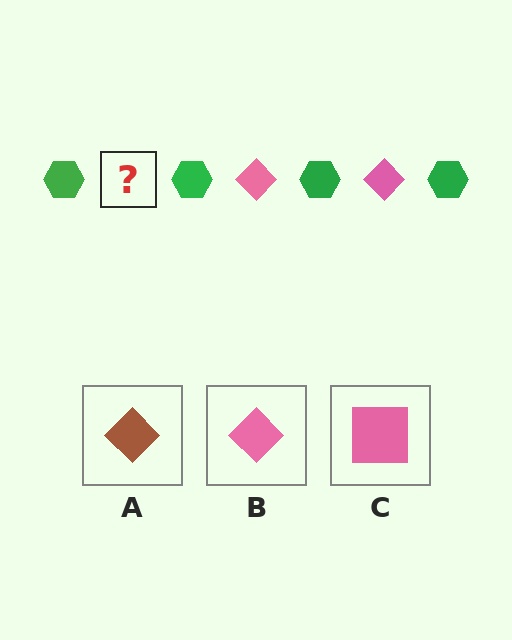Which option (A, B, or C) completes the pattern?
B.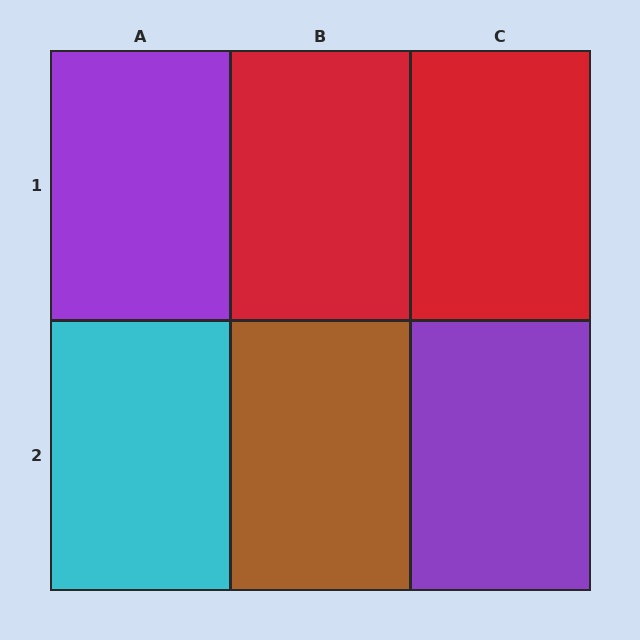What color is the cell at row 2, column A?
Cyan.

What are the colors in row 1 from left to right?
Purple, red, red.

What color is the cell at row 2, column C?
Purple.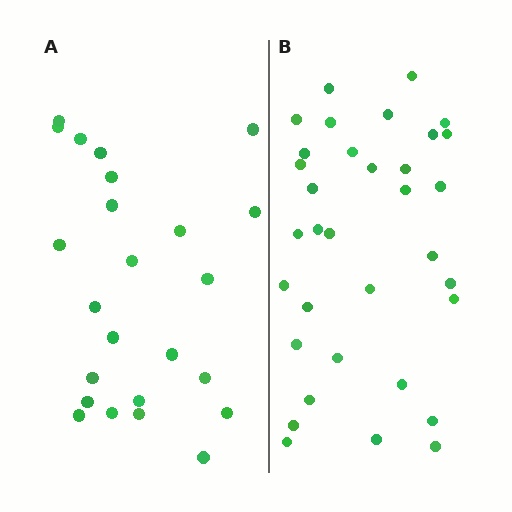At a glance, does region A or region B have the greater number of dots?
Region B (the right region) has more dots.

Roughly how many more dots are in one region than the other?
Region B has roughly 10 or so more dots than region A.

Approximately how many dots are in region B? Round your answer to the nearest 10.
About 30 dots. (The exact count is 34, which rounds to 30.)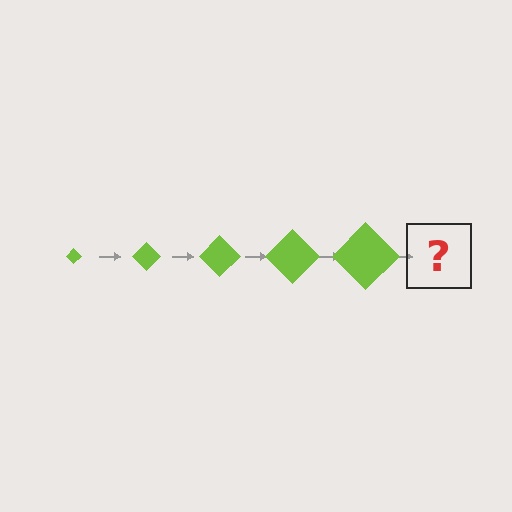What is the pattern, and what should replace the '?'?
The pattern is that the diamond gets progressively larger each step. The '?' should be a lime diamond, larger than the previous one.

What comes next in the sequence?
The next element should be a lime diamond, larger than the previous one.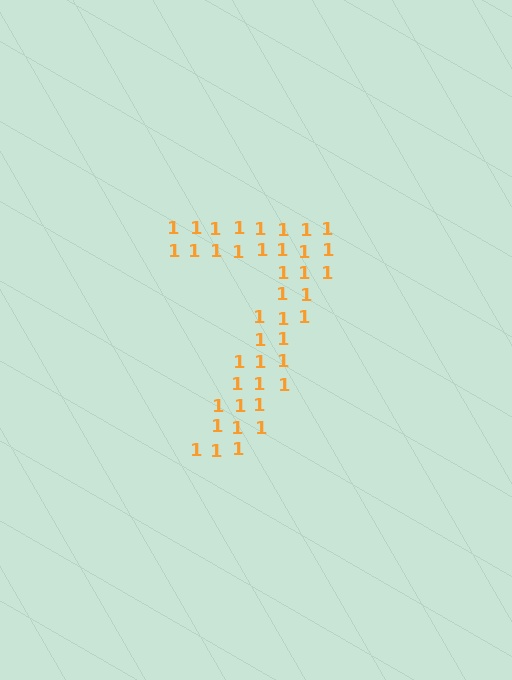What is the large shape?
The large shape is the digit 7.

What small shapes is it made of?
It is made of small digit 1's.